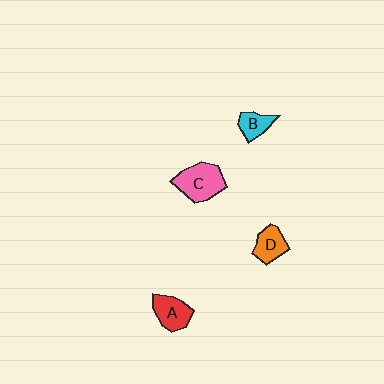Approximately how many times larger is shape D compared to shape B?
Approximately 1.2 times.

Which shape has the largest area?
Shape C (pink).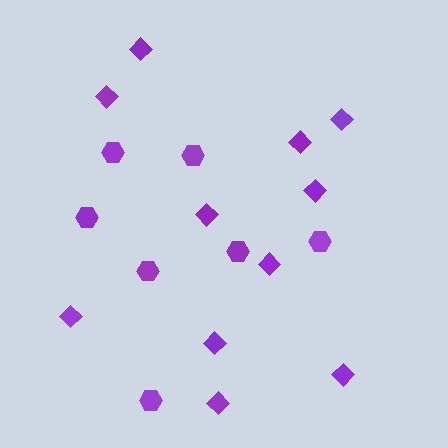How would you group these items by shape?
There are 2 groups: one group of diamonds (11) and one group of hexagons (7).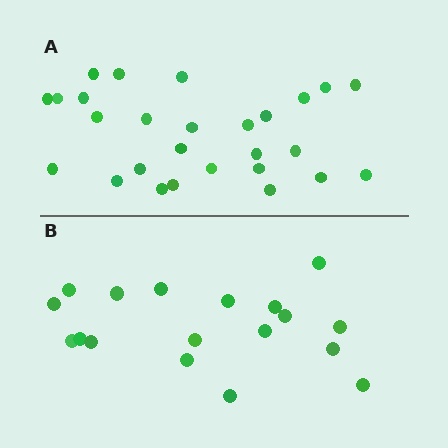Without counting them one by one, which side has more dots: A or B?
Region A (the top region) has more dots.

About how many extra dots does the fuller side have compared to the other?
Region A has roughly 8 or so more dots than region B.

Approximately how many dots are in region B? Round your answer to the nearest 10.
About 20 dots. (The exact count is 18, which rounds to 20.)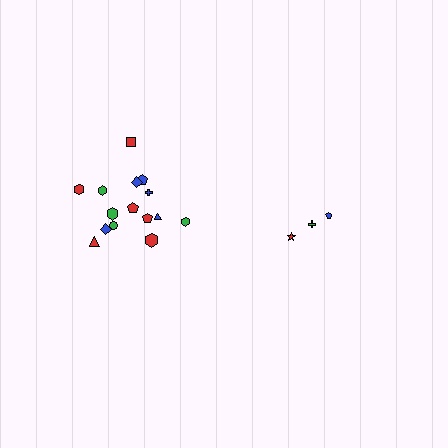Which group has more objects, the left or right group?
The left group.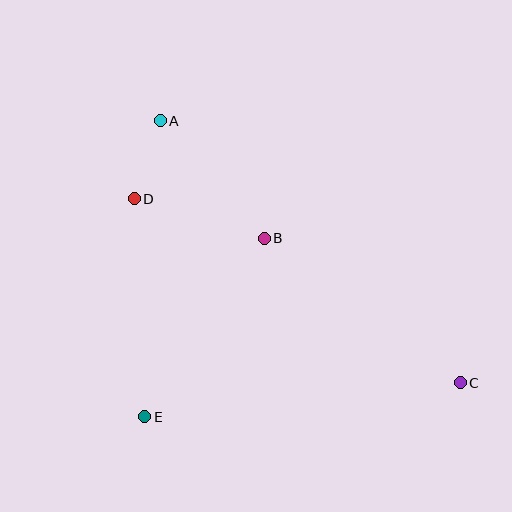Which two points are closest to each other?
Points A and D are closest to each other.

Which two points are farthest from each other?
Points A and C are farthest from each other.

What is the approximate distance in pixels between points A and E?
The distance between A and E is approximately 296 pixels.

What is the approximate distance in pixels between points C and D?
The distance between C and D is approximately 374 pixels.